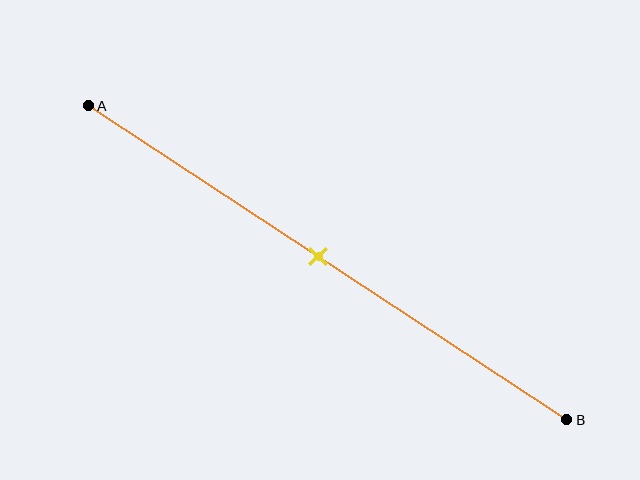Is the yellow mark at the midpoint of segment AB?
Yes, the mark is approximately at the midpoint.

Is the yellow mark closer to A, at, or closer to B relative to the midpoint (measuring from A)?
The yellow mark is approximately at the midpoint of segment AB.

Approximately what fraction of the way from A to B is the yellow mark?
The yellow mark is approximately 50% of the way from A to B.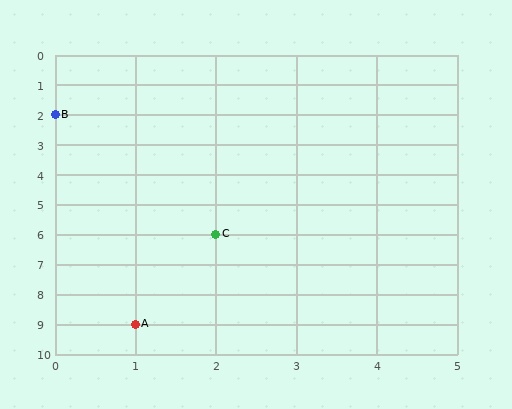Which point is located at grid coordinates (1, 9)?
Point A is at (1, 9).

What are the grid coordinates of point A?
Point A is at grid coordinates (1, 9).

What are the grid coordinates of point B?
Point B is at grid coordinates (0, 2).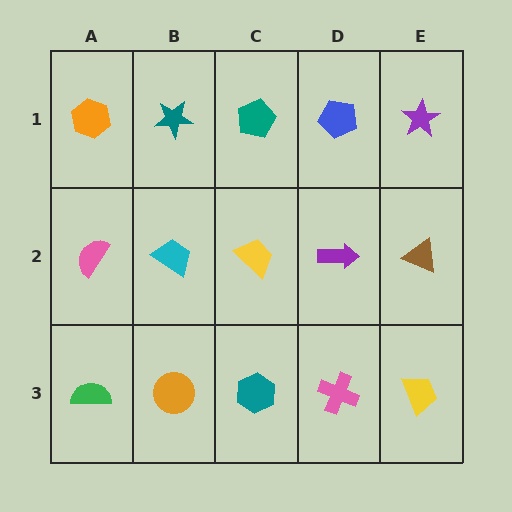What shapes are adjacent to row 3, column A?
A pink semicircle (row 2, column A), an orange circle (row 3, column B).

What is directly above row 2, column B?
A teal star.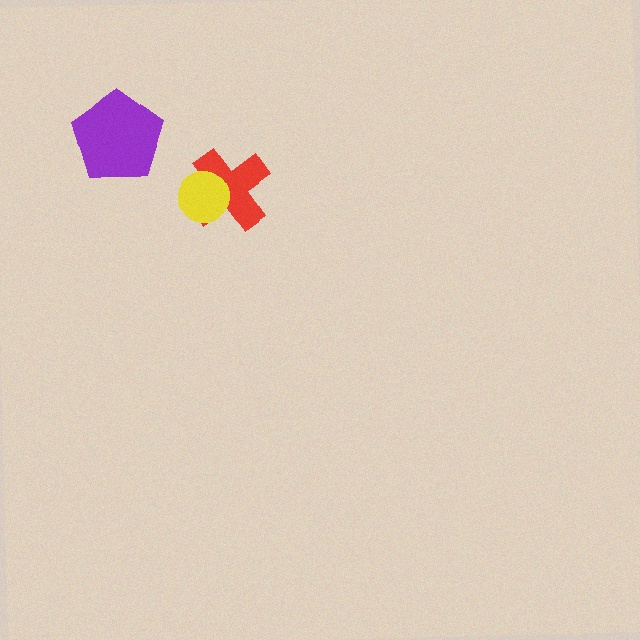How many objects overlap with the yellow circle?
1 object overlaps with the yellow circle.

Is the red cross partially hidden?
Yes, it is partially covered by another shape.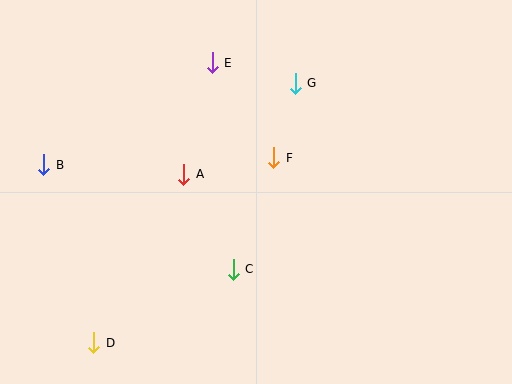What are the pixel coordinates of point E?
Point E is at (212, 63).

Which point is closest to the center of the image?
Point F at (274, 158) is closest to the center.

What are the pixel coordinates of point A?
Point A is at (184, 174).